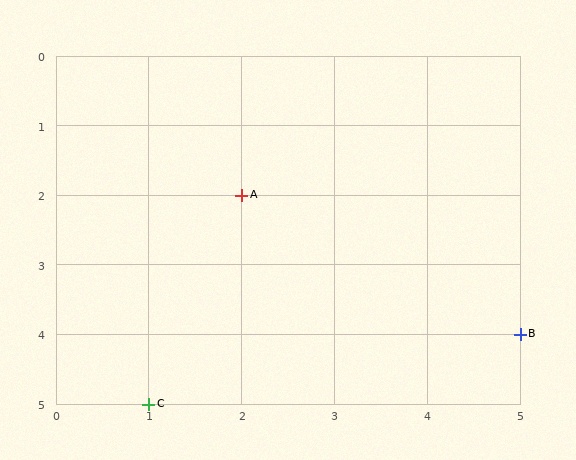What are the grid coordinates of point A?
Point A is at grid coordinates (2, 2).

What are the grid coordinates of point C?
Point C is at grid coordinates (1, 5).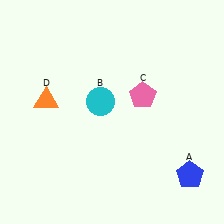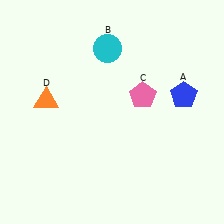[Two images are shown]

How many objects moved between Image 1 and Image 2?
2 objects moved between the two images.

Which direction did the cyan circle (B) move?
The cyan circle (B) moved up.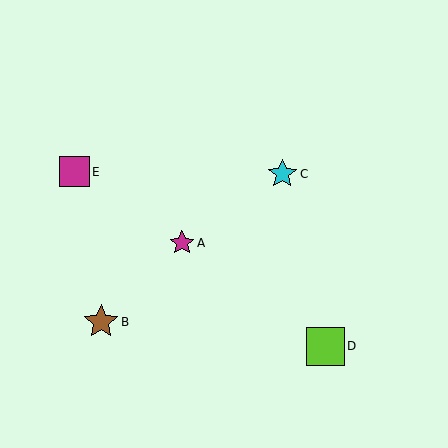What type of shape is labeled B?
Shape B is a brown star.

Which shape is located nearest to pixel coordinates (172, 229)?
The magenta star (labeled A) at (182, 243) is nearest to that location.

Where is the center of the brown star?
The center of the brown star is at (101, 322).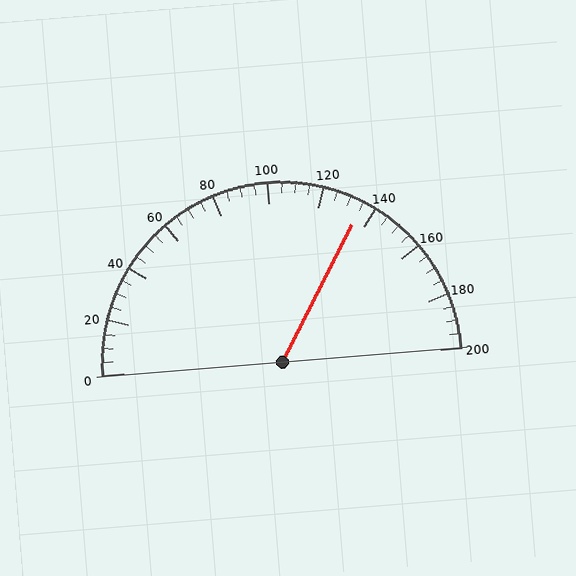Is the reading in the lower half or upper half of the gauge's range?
The reading is in the upper half of the range (0 to 200).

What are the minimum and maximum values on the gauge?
The gauge ranges from 0 to 200.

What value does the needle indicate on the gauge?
The needle indicates approximately 135.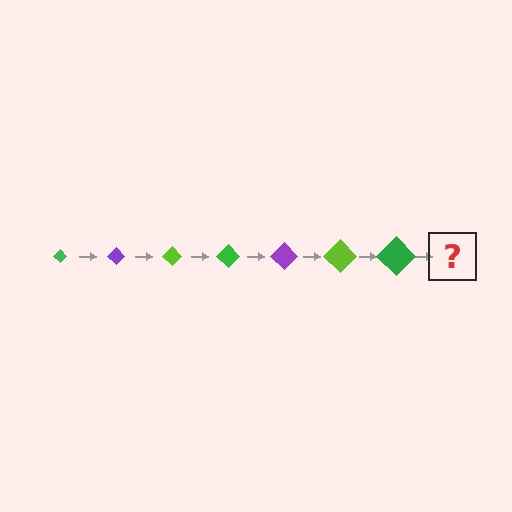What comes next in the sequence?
The next element should be a purple diamond, larger than the previous one.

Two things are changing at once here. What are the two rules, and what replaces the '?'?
The two rules are that the diamond grows larger each step and the color cycles through green, purple, and lime. The '?' should be a purple diamond, larger than the previous one.